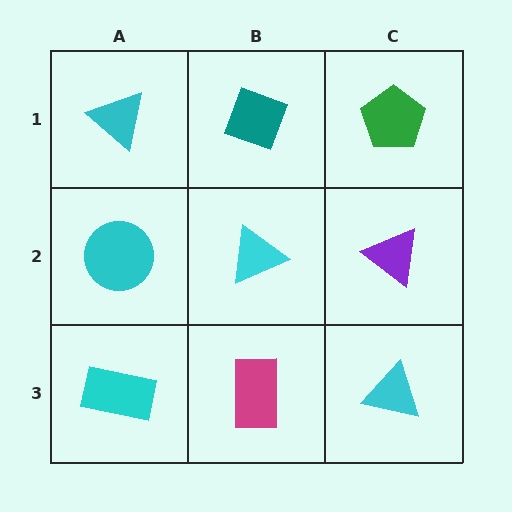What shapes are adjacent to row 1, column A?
A cyan circle (row 2, column A), a teal diamond (row 1, column B).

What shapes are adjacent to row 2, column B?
A teal diamond (row 1, column B), a magenta rectangle (row 3, column B), a cyan circle (row 2, column A), a purple triangle (row 2, column C).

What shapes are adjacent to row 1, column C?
A purple triangle (row 2, column C), a teal diamond (row 1, column B).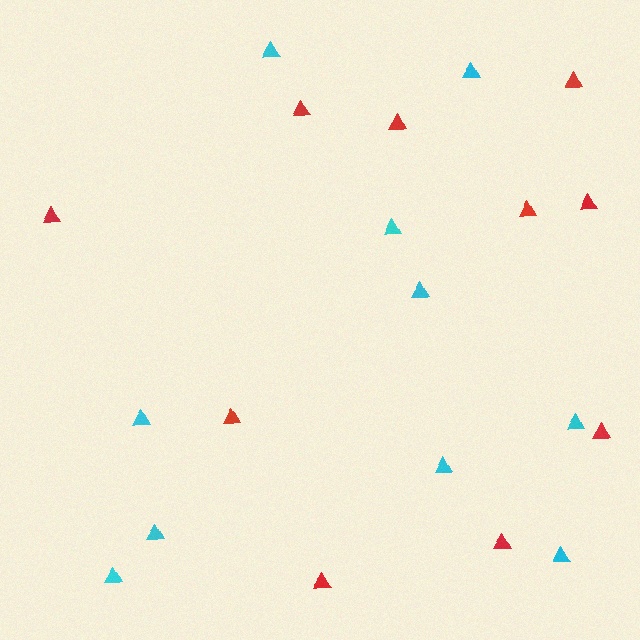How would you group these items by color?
There are 2 groups: one group of red triangles (10) and one group of cyan triangles (10).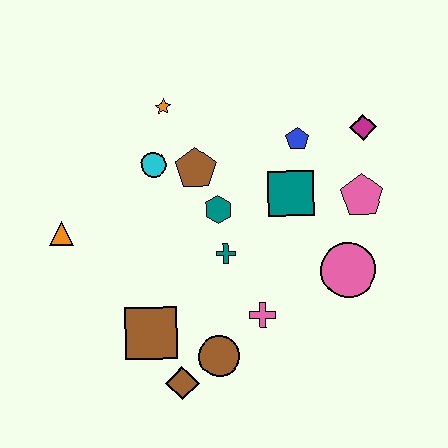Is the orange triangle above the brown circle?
Yes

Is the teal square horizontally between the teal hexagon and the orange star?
No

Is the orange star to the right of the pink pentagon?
No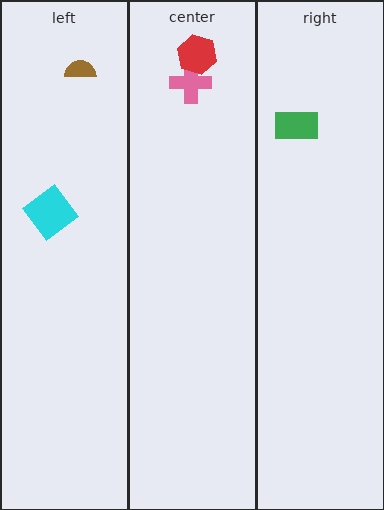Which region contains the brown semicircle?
The left region.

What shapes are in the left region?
The brown semicircle, the cyan diamond.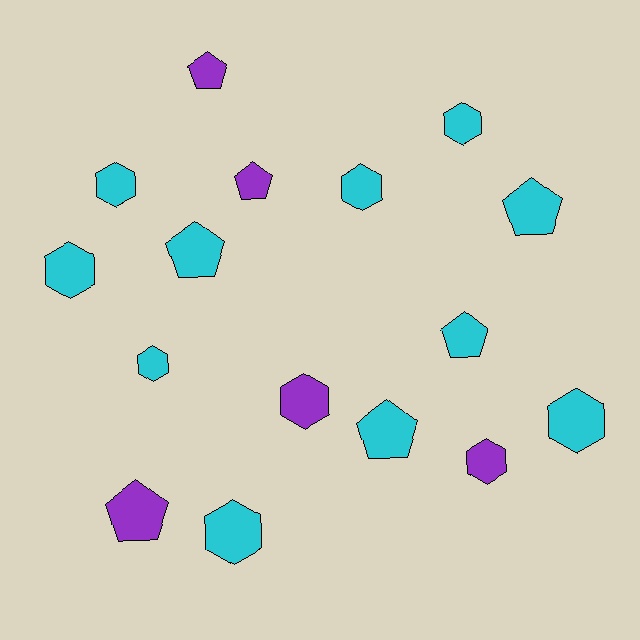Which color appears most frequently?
Cyan, with 11 objects.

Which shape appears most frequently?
Hexagon, with 9 objects.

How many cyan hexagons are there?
There are 7 cyan hexagons.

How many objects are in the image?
There are 16 objects.